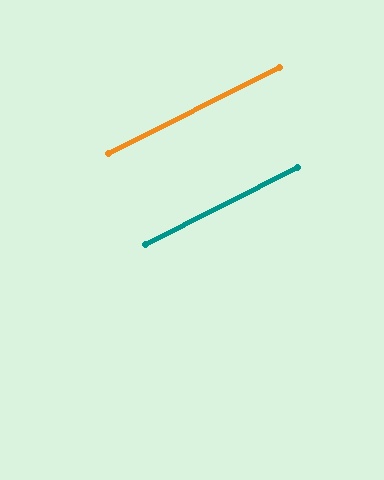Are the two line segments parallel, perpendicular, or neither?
Parallel — their directions differ by only 0.2°.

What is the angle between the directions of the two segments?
Approximately 0 degrees.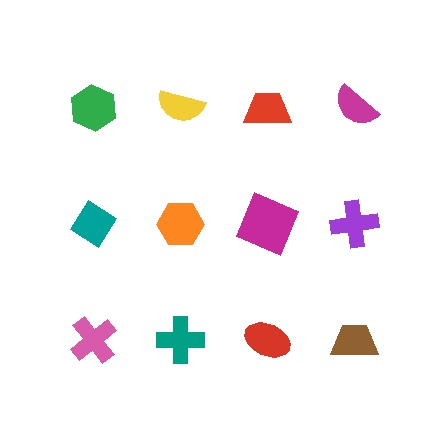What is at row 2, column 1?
A teal diamond.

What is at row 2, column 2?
An orange hexagon.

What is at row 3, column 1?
A pink cross.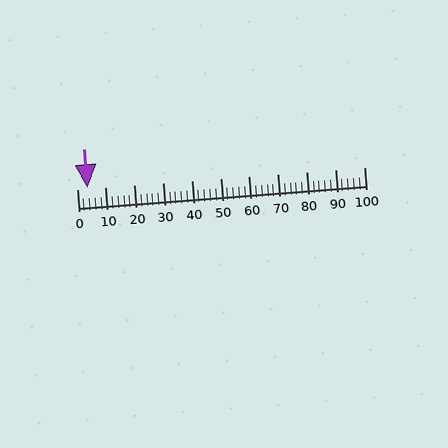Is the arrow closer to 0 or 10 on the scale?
The arrow is closer to 0.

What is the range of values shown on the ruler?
The ruler shows values from 0 to 100.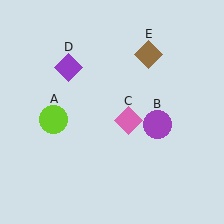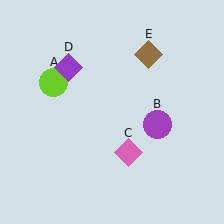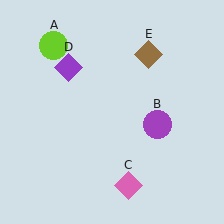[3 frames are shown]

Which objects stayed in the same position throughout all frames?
Purple circle (object B) and purple diamond (object D) and brown diamond (object E) remained stationary.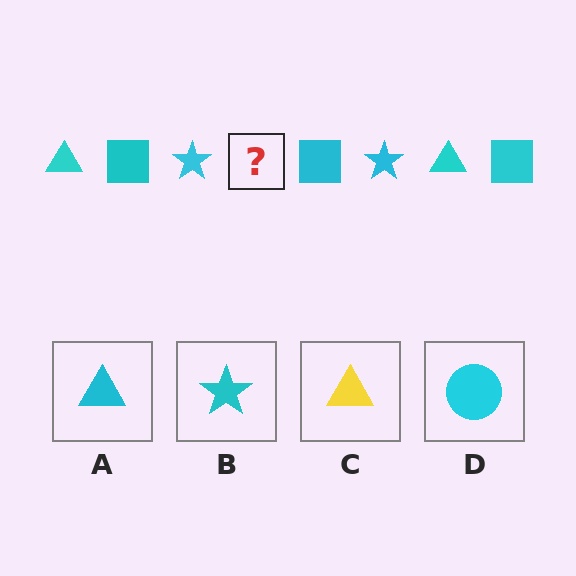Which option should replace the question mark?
Option A.